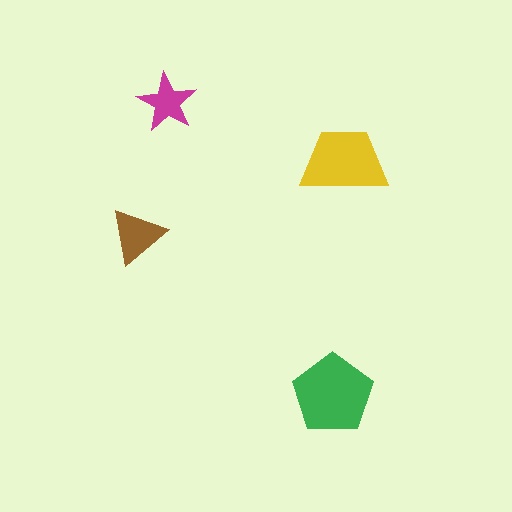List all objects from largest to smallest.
The green pentagon, the yellow trapezoid, the brown triangle, the magenta star.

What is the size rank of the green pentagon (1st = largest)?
1st.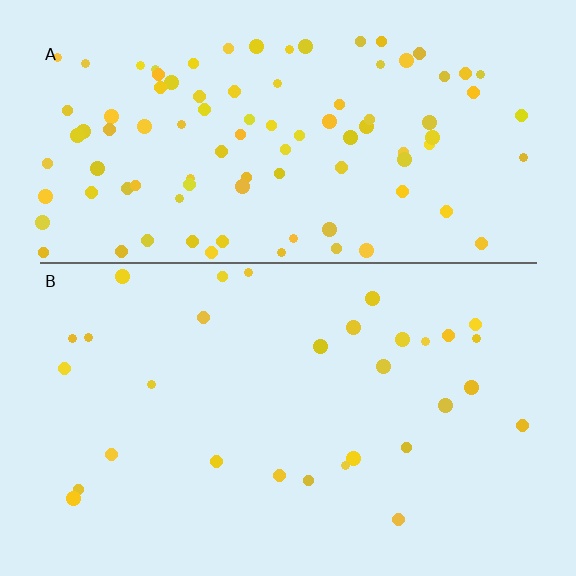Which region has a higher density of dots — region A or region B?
A (the top).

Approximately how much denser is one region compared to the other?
Approximately 3.2× — region A over region B.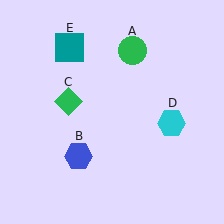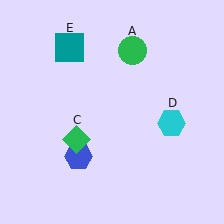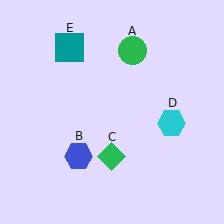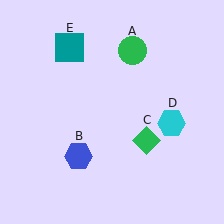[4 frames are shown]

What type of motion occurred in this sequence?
The green diamond (object C) rotated counterclockwise around the center of the scene.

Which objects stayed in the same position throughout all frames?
Green circle (object A) and blue hexagon (object B) and cyan hexagon (object D) and teal square (object E) remained stationary.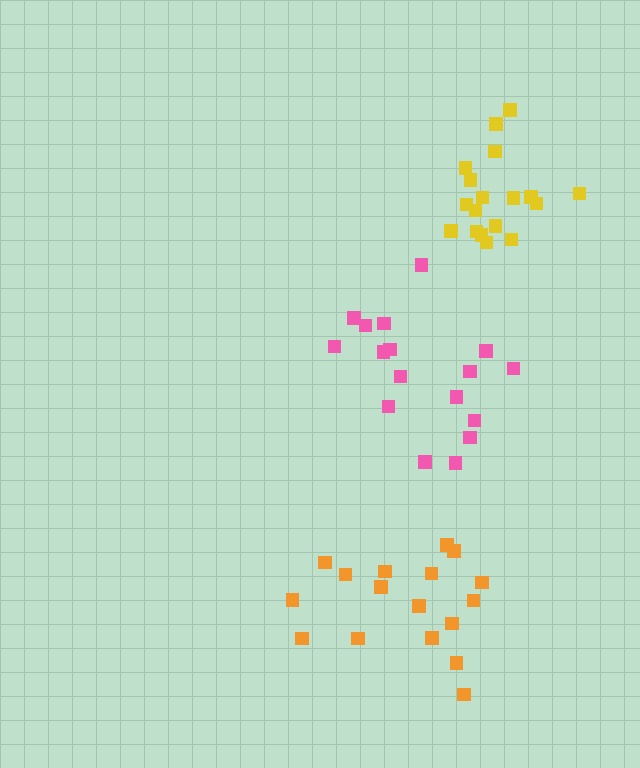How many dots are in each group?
Group 1: 18 dots, Group 2: 17 dots, Group 3: 18 dots (53 total).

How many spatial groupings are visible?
There are 3 spatial groupings.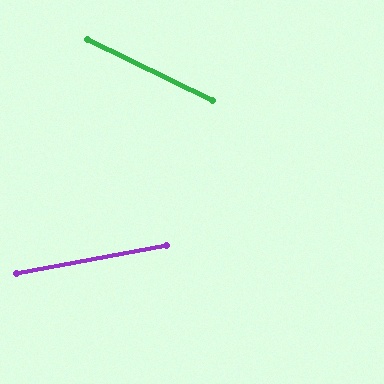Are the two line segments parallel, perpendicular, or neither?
Neither parallel nor perpendicular — they differ by about 36°.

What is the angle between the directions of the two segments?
Approximately 36 degrees.